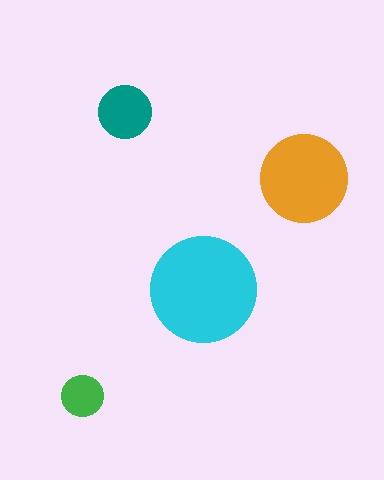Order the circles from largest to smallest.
the cyan one, the orange one, the teal one, the green one.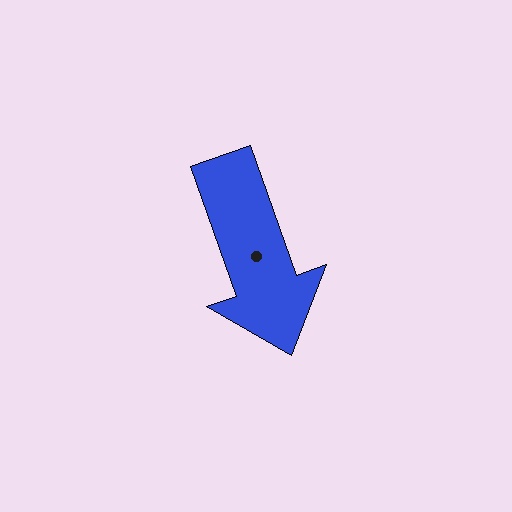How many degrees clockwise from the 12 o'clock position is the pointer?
Approximately 161 degrees.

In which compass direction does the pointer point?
South.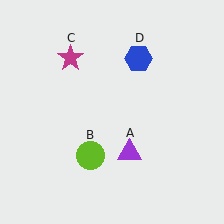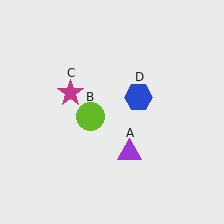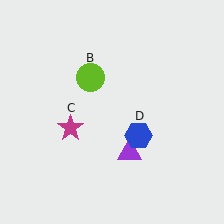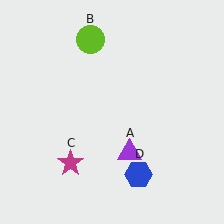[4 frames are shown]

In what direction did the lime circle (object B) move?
The lime circle (object B) moved up.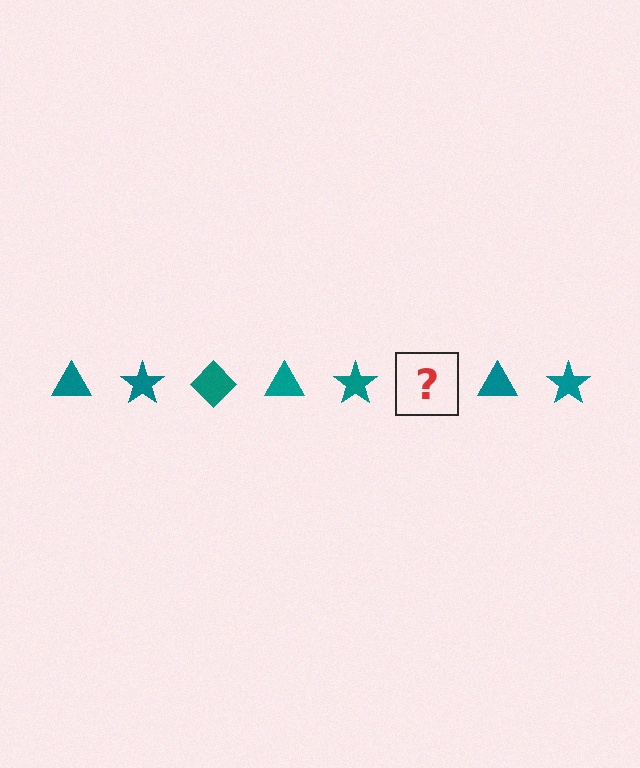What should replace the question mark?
The question mark should be replaced with a teal diamond.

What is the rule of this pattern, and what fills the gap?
The rule is that the pattern cycles through triangle, star, diamond shapes in teal. The gap should be filled with a teal diamond.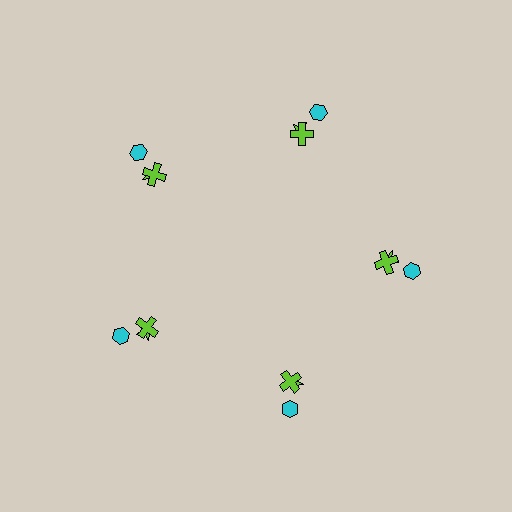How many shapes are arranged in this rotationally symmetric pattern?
There are 15 shapes, arranged in 5 groups of 3.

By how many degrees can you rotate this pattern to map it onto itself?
The pattern maps onto itself every 72 degrees of rotation.